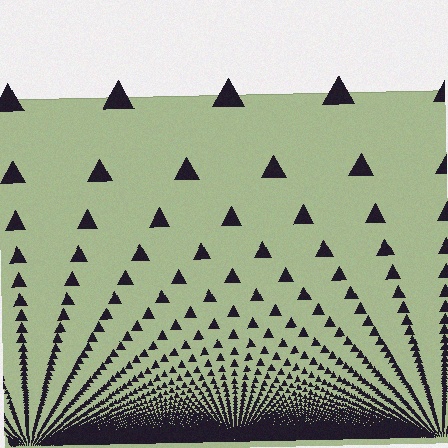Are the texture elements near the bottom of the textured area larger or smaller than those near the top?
Smaller. The gradient is inverted — elements near the bottom are smaller and denser.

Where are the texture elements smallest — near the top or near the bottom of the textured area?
Near the bottom.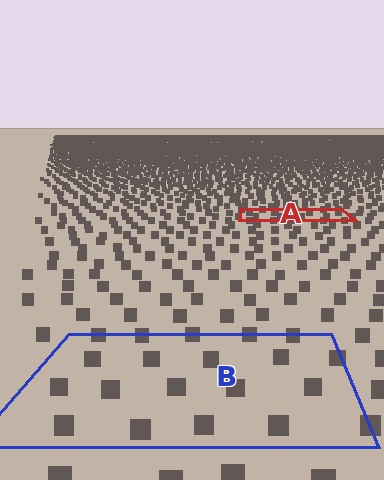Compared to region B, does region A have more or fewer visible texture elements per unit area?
Region A has more texture elements per unit area — they are packed more densely because it is farther away.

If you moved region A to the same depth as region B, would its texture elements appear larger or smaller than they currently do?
They would appear larger. At a closer depth, the same texture elements are projected at a bigger on-screen size.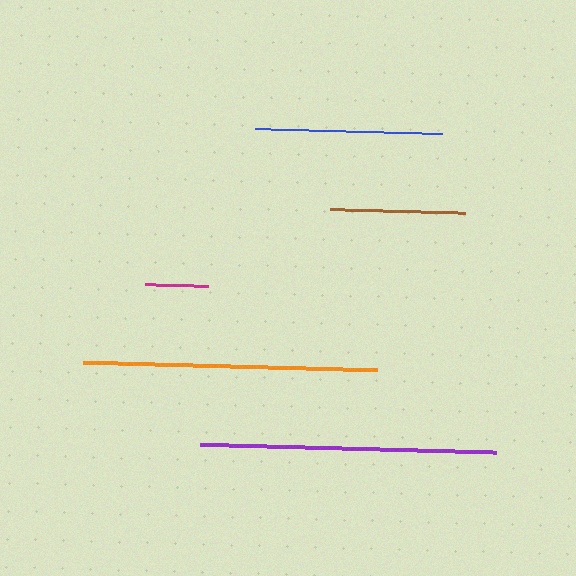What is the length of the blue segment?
The blue segment is approximately 187 pixels long.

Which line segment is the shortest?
The magenta line is the shortest at approximately 63 pixels.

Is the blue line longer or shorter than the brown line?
The blue line is longer than the brown line.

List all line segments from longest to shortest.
From longest to shortest: purple, orange, blue, brown, magenta.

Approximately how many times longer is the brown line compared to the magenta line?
The brown line is approximately 2.1 times the length of the magenta line.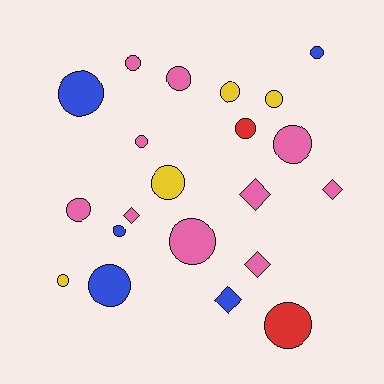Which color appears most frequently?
Pink, with 10 objects.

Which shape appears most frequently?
Circle, with 16 objects.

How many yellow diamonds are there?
There are no yellow diamonds.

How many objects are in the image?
There are 21 objects.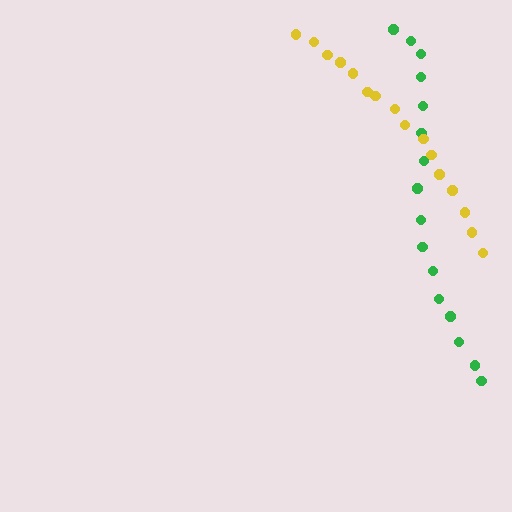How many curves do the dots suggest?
There are 2 distinct paths.